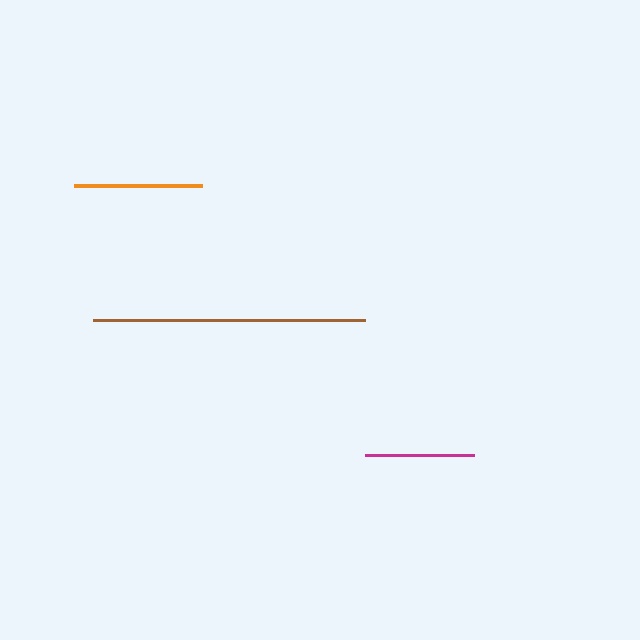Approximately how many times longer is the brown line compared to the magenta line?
The brown line is approximately 2.5 times the length of the magenta line.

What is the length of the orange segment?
The orange segment is approximately 129 pixels long.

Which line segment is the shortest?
The magenta line is the shortest at approximately 109 pixels.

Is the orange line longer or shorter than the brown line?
The brown line is longer than the orange line.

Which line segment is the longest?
The brown line is the longest at approximately 272 pixels.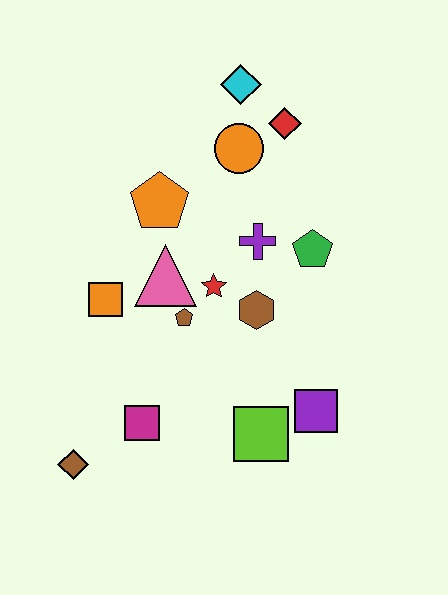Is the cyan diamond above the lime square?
Yes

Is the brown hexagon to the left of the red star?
No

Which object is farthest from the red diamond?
The brown diamond is farthest from the red diamond.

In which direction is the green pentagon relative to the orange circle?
The green pentagon is below the orange circle.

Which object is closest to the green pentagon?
The purple cross is closest to the green pentagon.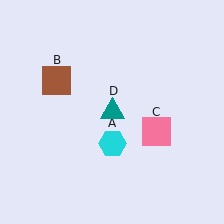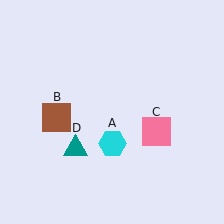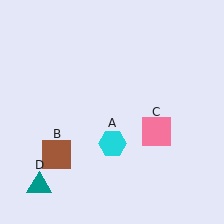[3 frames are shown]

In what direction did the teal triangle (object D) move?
The teal triangle (object D) moved down and to the left.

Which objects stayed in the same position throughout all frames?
Cyan hexagon (object A) and pink square (object C) remained stationary.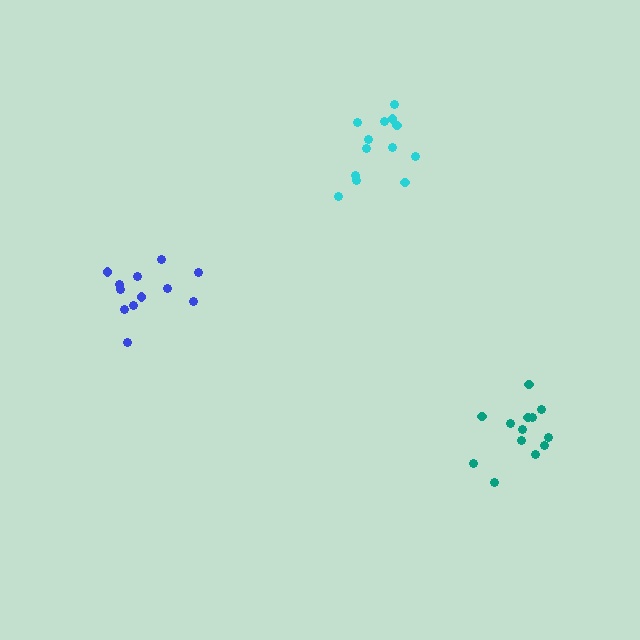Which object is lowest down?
The teal cluster is bottommost.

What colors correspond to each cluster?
The clusters are colored: cyan, teal, blue.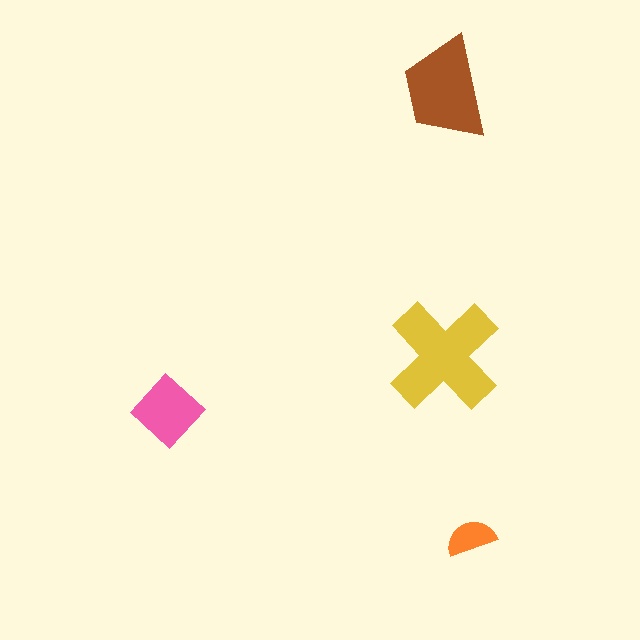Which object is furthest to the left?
The pink diamond is leftmost.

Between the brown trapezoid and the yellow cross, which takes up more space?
The yellow cross.